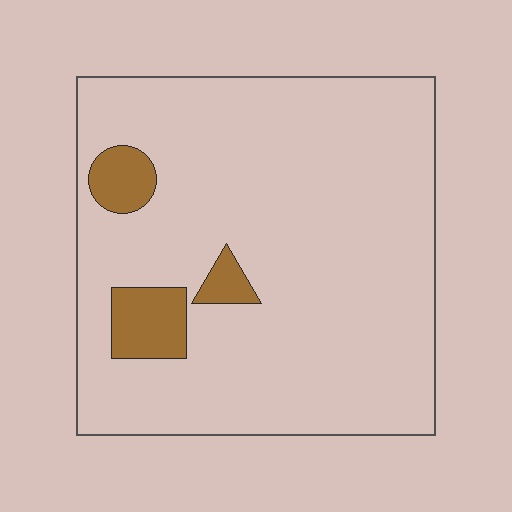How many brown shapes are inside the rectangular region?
3.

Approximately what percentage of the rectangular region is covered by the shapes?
Approximately 10%.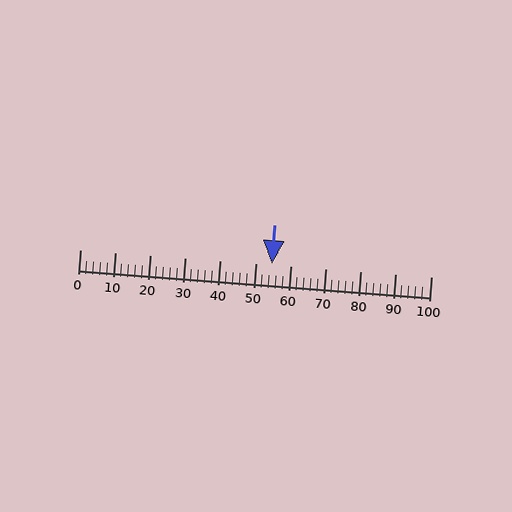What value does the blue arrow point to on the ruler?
The blue arrow points to approximately 55.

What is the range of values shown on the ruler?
The ruler shows values from 0 to 100.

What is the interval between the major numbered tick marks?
The major tick marks are spaced 10 units apart.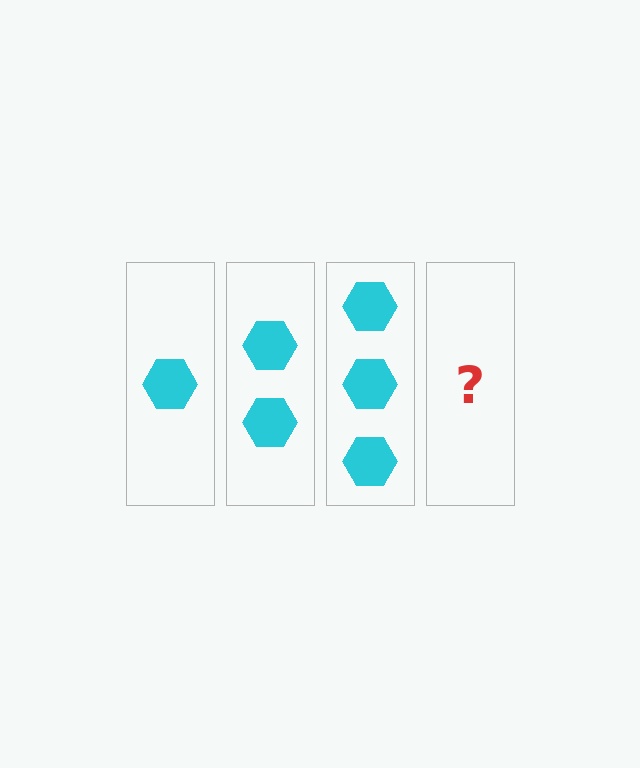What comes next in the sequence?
The next element should be 4 hexagons.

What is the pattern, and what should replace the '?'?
The pattern is that each step adds one more hexagon. The '?' should be 4 hexagons.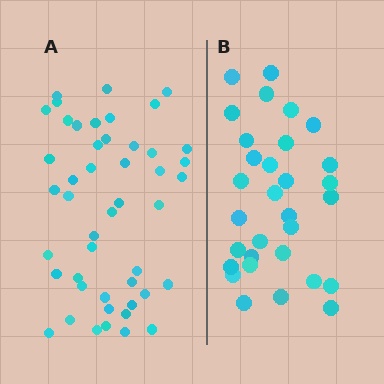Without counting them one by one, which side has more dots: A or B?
Region A (the left region) has more dots.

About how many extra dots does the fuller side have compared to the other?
Region A has approximately 15 more dots than region B.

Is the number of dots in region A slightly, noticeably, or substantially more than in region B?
Region A has substantially more. The ratio is roughly 1.5 to 1.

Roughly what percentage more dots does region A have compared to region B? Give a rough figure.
About 50% more.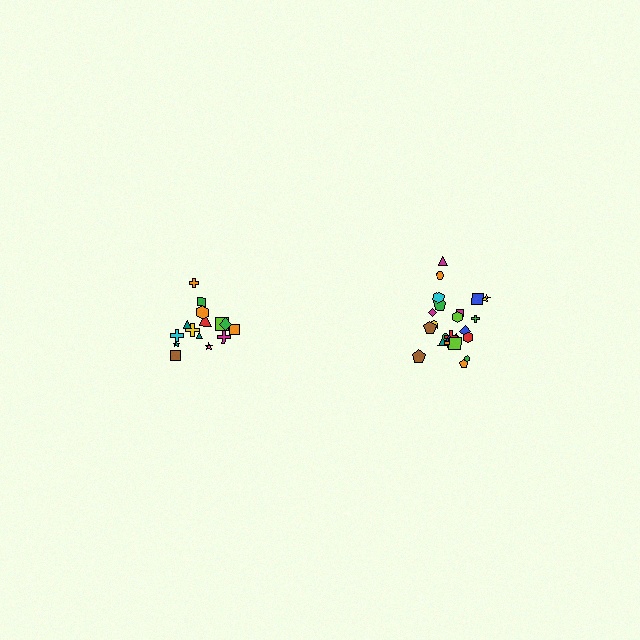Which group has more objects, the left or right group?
The right group.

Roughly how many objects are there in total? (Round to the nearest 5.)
Roughly 40 objects in total.